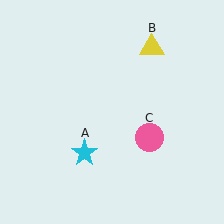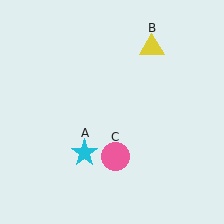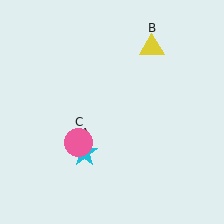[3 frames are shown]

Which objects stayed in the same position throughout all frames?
Cyan star (object A) and yellow triangle (object B) remained stationary.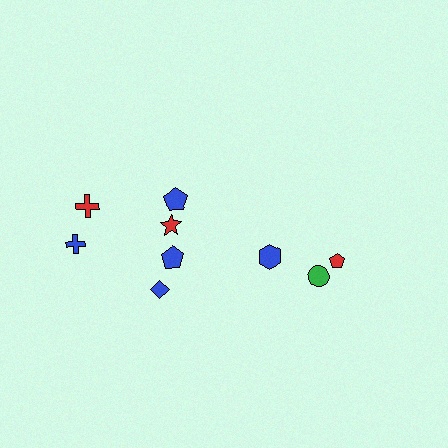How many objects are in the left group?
There are 6 objects.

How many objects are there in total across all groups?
There are 9 objects.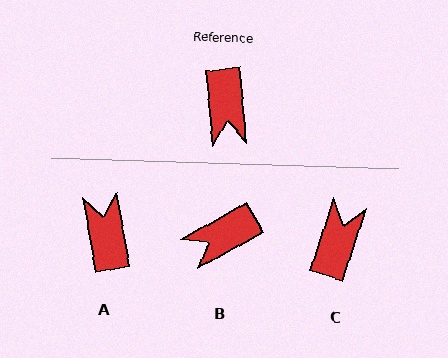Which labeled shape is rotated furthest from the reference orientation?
A, about 176 degrees away.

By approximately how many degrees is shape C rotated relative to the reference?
Approximately 156 degrees counter-clockwise.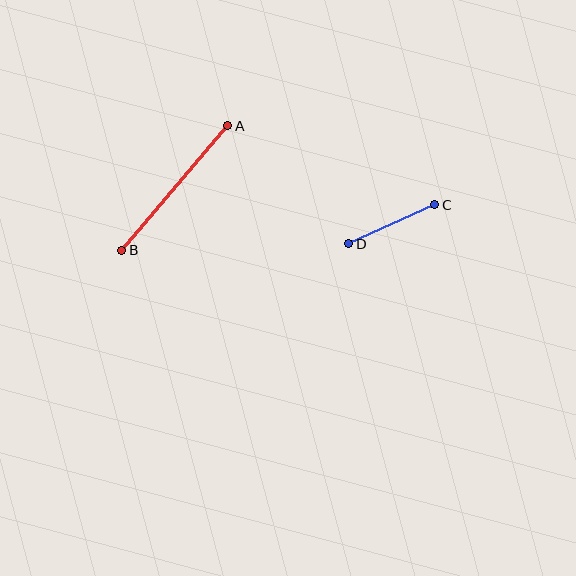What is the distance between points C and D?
The distance is approximately 94 pixels.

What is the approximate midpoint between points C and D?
The midpoint is at approximately (392, 224) pixels.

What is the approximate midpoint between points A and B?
The midpoint is at approximately (175, 188) pixels.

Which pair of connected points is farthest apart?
Points A and B are farthest apart.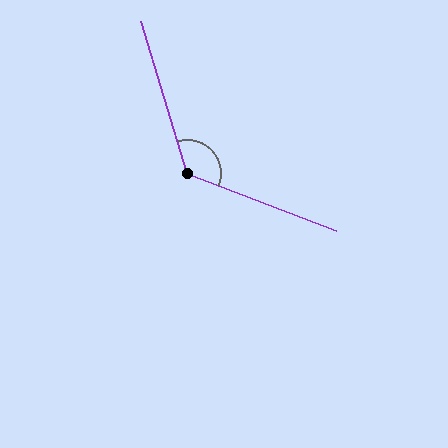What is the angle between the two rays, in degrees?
Approximately 128 degrees.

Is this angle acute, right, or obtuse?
It is obtuse.